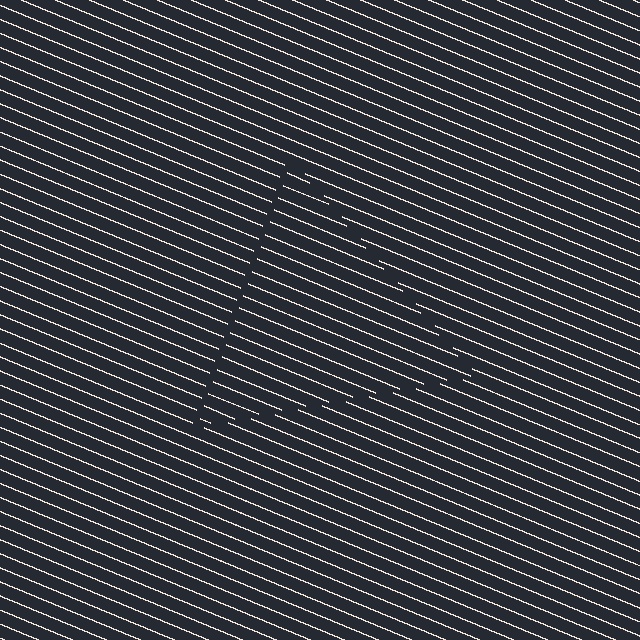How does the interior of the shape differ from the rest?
The interior of the shape contains the same grating, shifted by half a period — the contour is defined by the phase discontinuity where line-ends from the inner and outer gratings abut.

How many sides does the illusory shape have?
3 sides — the line-ends trace a triangle.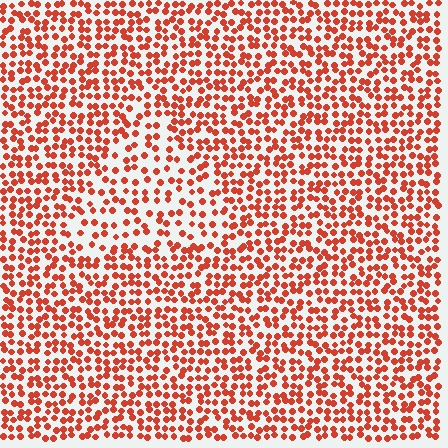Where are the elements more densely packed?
The elements are more densely packed outside the triangle boundary.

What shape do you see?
I see a triangle.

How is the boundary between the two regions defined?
The boundary is defined by a change in element density (approximately 1.7x ratio). All elements are the same color, size, and shape.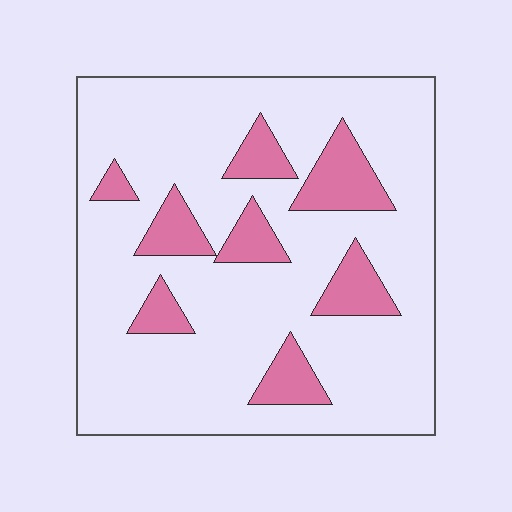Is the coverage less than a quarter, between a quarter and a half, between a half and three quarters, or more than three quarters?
Less than a quarter.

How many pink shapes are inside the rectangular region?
8.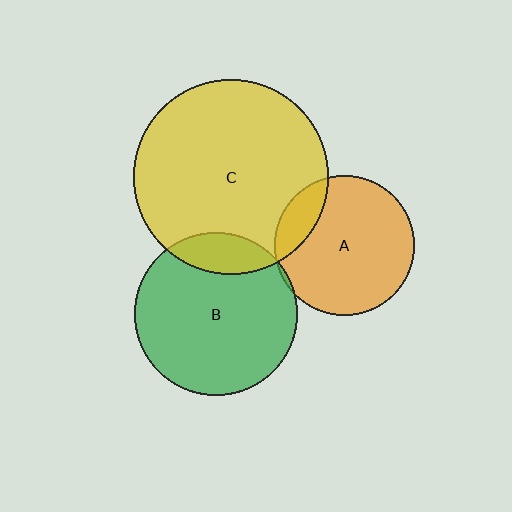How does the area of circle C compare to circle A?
Approximately 1.9 times.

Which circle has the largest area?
Circle C (yellow).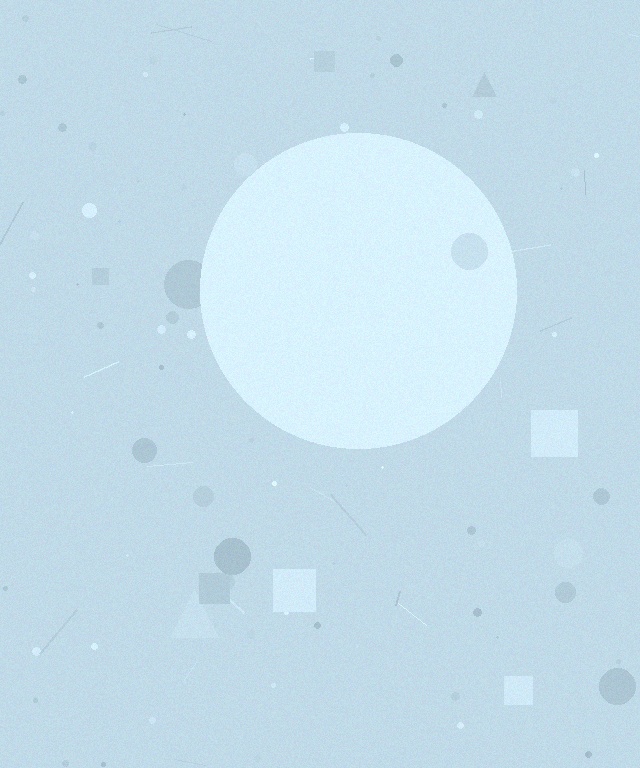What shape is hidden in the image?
A circle is hidden in the image.